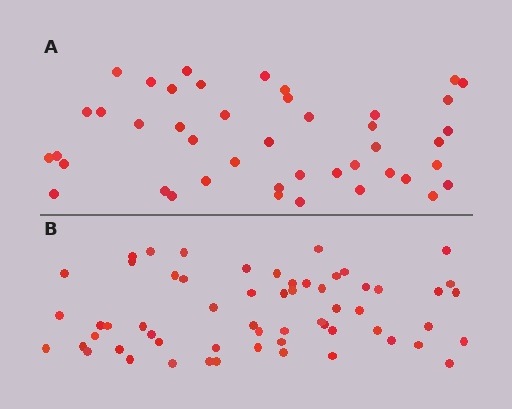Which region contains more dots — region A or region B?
Region B (the bottom region) has more dots.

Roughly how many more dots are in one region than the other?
Region B has approximately 15 more dots than region A.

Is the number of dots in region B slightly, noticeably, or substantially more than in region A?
Region B has noticeably more, but not dramatically so. The ratio is roughly 1.3 to 1.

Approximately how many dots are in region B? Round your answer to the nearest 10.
About 60 dots. (The exact count is 59, which rounds to 60.)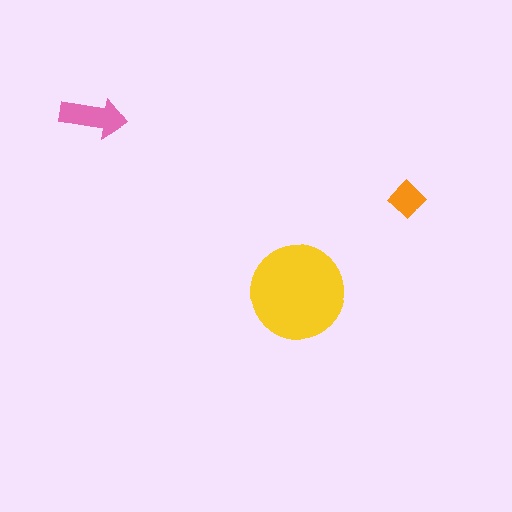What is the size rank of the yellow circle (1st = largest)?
1st.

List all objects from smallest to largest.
The orange diamond, the pink arrow, the yellow circle.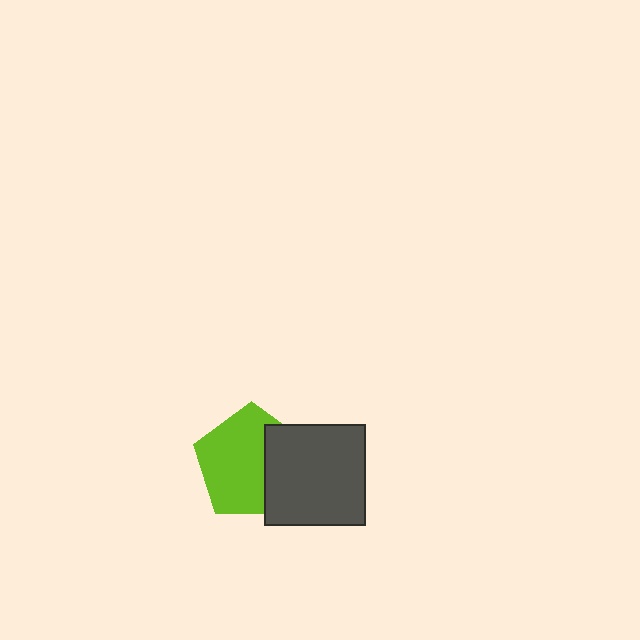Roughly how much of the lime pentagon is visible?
About half of it is visible (roughly 65%).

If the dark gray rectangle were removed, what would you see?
You would see the complete lime pentagon.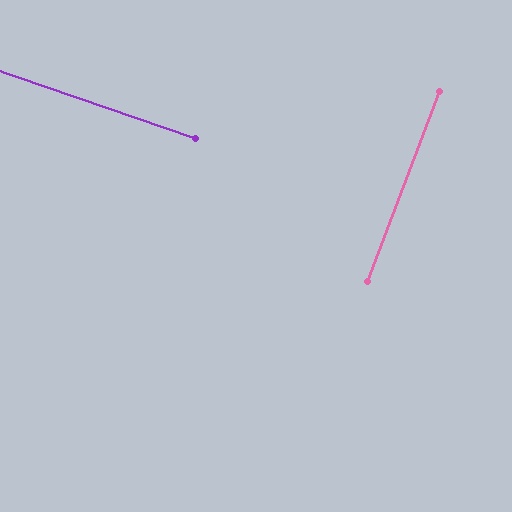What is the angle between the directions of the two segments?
Approximately 88 degrees.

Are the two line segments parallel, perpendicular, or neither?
Perpendicular — they meet at approximately 88°.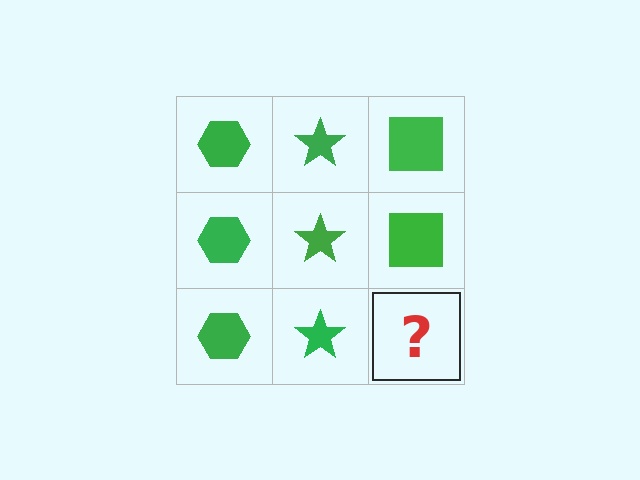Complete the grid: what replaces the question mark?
The question mark should be replaced with a green square.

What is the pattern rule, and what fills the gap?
The rule is that each column has a consistent shape. The gap should be filled with a green square.